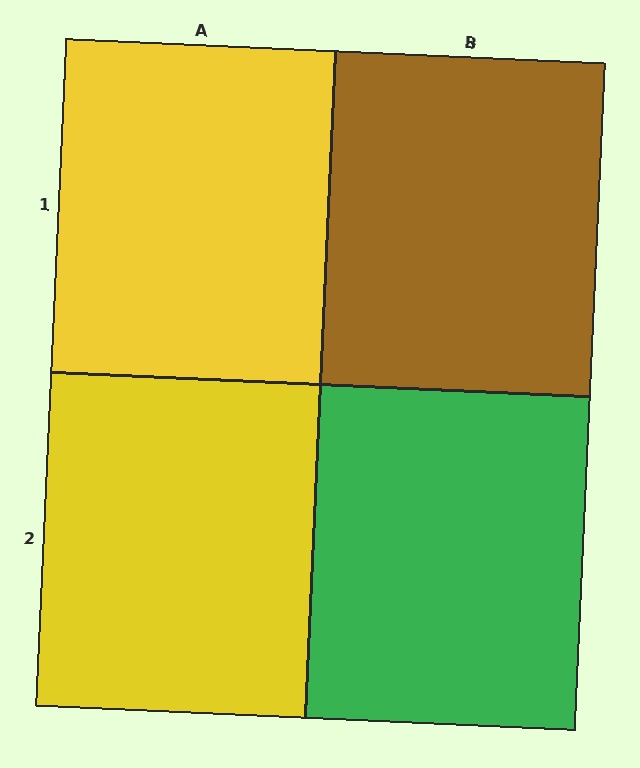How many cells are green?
1 cell is green.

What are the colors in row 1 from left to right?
Yellow, brown.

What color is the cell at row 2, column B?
Green.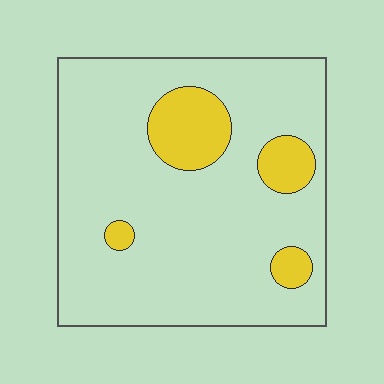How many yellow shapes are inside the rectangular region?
4.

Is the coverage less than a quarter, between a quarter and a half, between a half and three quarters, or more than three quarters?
Less than a quarter.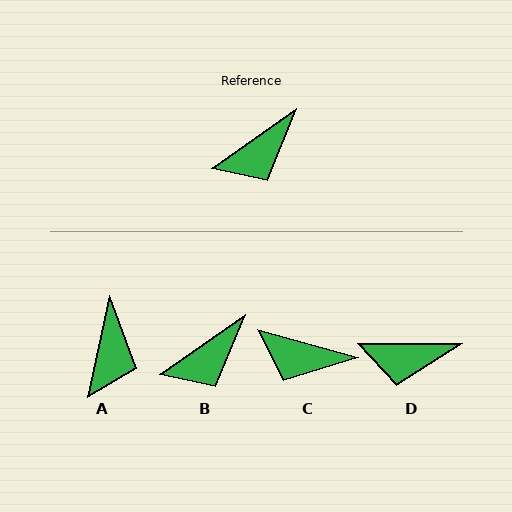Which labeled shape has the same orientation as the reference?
B.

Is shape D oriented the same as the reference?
No, it is off by about 36 degrees.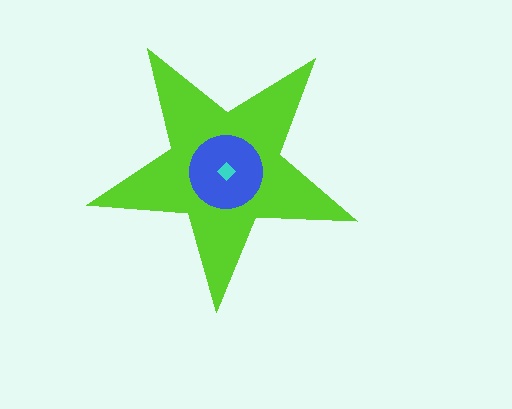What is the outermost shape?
The lime star.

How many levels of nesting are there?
3.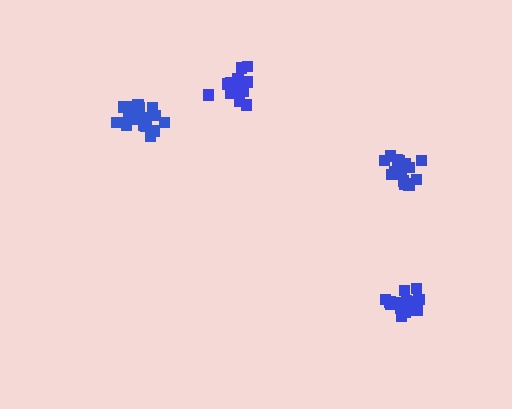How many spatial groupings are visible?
There are 4 spatial groupings.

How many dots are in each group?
Group 1: 17 dots, Group 2: 18 dots, Group 3: 17 dots, Group 4: 15 dots (67 total).